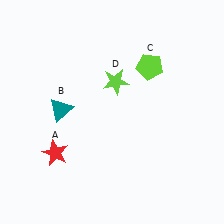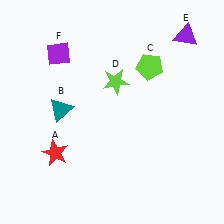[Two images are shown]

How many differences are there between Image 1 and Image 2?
There are 2 differences between the two images.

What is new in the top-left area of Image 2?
A purple diamond (F) was added in the top-left area of Image 2.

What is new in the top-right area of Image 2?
A purple triangle (E) was added in the top-right area of Image 2.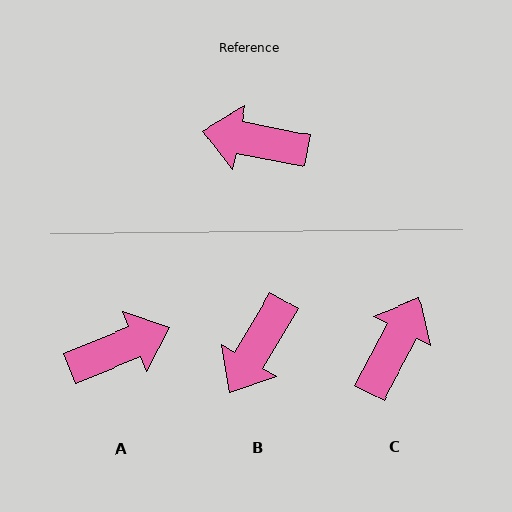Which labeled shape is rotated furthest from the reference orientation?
A, about 147 degrees away.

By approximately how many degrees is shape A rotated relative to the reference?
Approximately 147 degrees clockwise.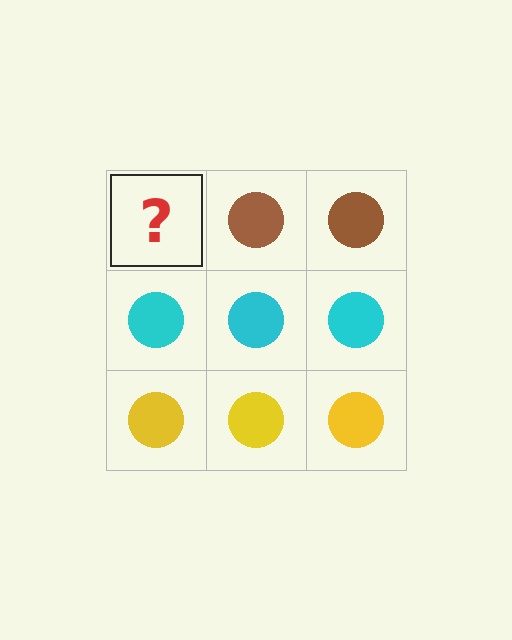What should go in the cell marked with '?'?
The missing cell should contain a brown circle.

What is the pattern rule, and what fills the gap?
The rule is that each row has a consistent color. The gap should be filled with a brown circle.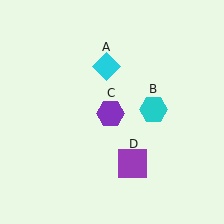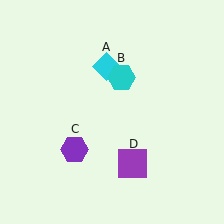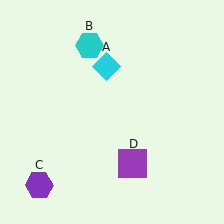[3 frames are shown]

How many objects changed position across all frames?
2 objects changed position: cyan hexagon (object B), purple hexagon (object C).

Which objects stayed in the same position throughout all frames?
Cyan diamond (object A) and purple square (object D) remained stationary.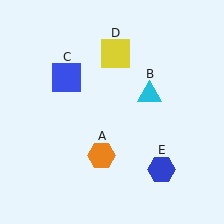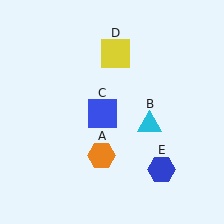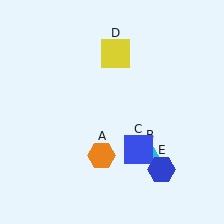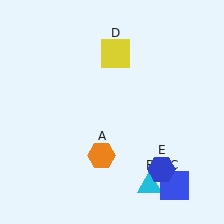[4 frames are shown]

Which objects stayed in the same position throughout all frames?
Orange hexagon (object A) and yellow square (object D) and blue hexagon (object E) remained stationary.